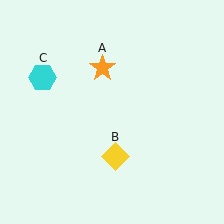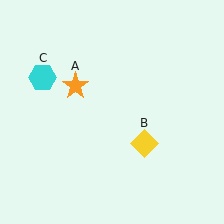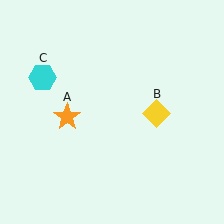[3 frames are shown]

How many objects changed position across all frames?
2 objects changed position: orange star (object A), yellow diamond (object B).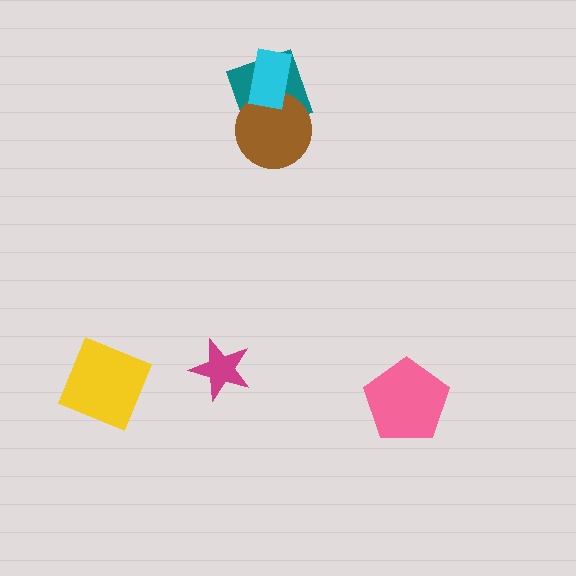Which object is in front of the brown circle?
The cyan rectangle is in front of the brown circle.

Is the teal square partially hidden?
Yes, it is partially covered by another shape.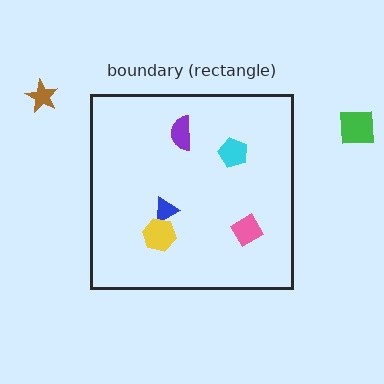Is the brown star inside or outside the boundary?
Outside.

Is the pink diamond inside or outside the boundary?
Inside.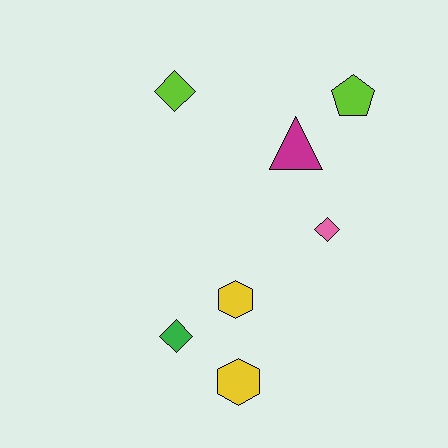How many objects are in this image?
There are 7 objects.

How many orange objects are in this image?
There are no orange objects.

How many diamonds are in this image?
There are 3 diamonds.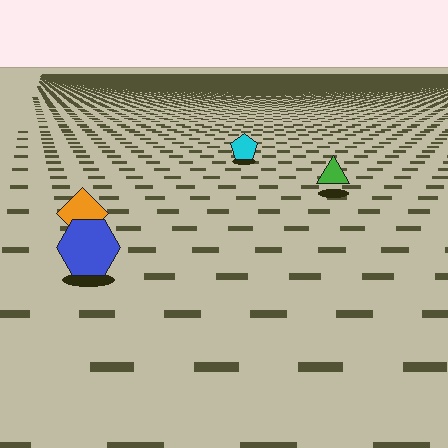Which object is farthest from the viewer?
The cyan pentagon is farthest from the viewer. It appears smaller and the ground texture around it is denser.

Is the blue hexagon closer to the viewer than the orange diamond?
Yes. The blue hexagon is closer — you can tell from the texture gradient: the ground texture is coarser near it.